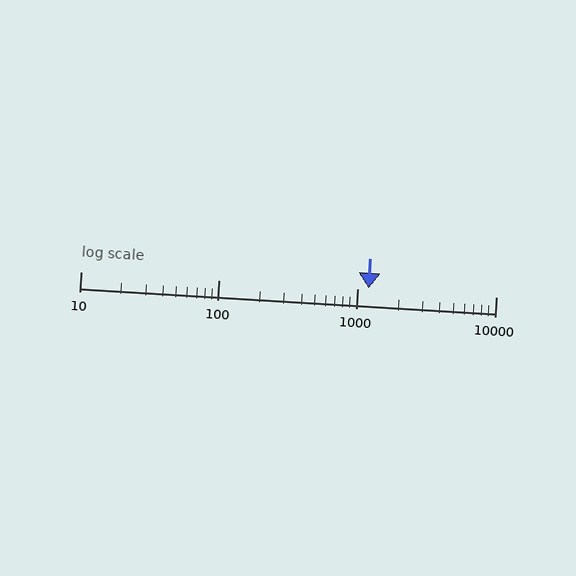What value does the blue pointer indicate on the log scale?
The pointer indicates approximately 1200.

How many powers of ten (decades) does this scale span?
The scale spans 3 decades, from 10 to 10000.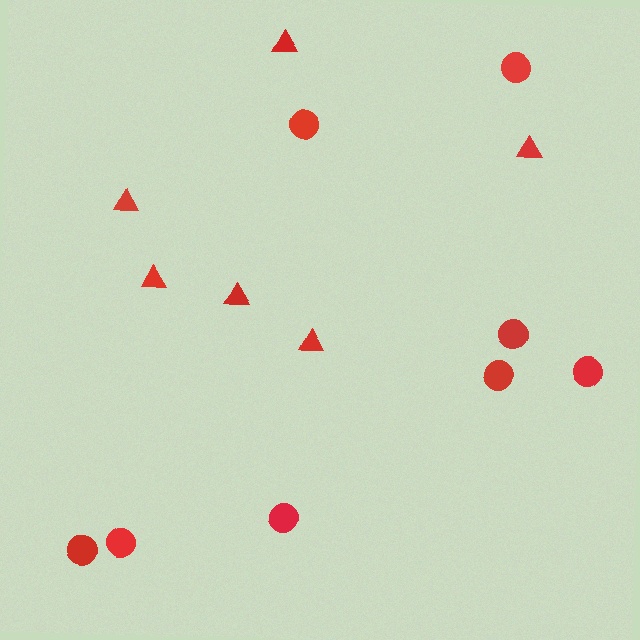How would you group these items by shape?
There are 2 groups: one group of triangles (6) and one group of circles (8).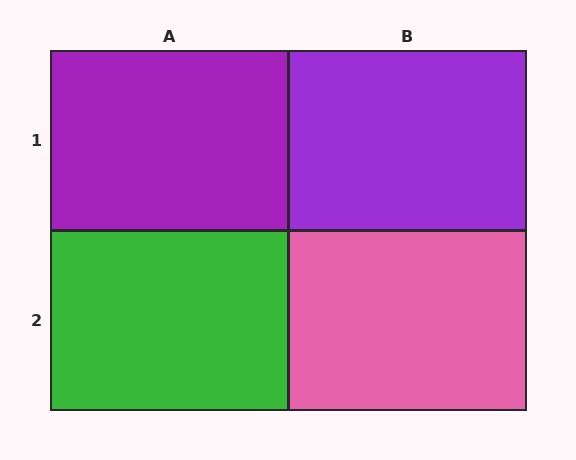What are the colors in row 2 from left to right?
Green, pink.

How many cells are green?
1 cell is green.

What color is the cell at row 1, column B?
Purple.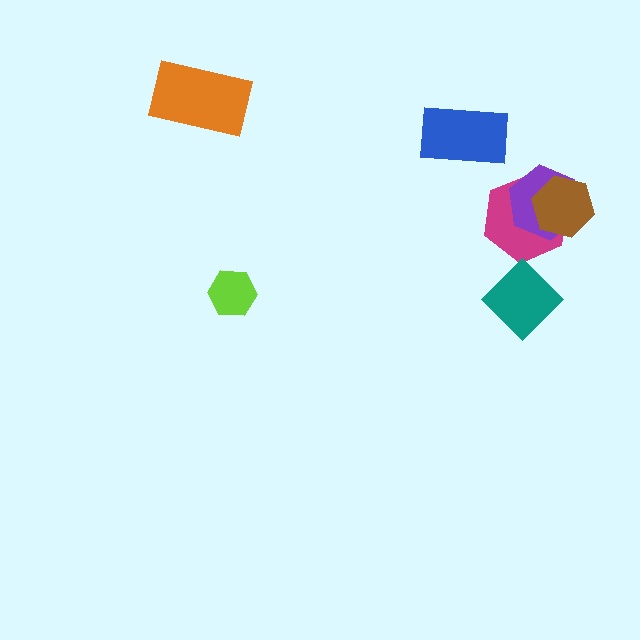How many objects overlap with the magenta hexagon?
2 objects overlap with the magenta hexagon.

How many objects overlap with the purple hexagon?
2 objects overlap with the purple hexagon.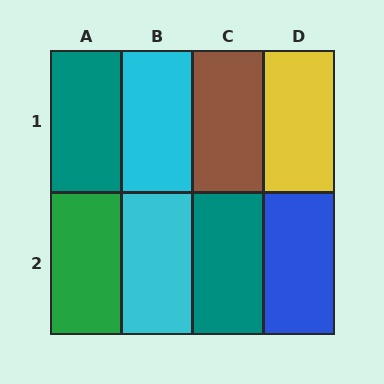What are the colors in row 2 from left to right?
Green, cyan, teal, blue.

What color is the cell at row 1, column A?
Teal.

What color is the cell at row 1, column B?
Cyan.